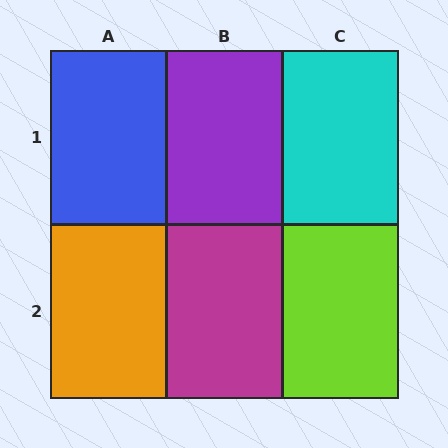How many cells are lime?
1 cell is lime.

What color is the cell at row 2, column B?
Magenta.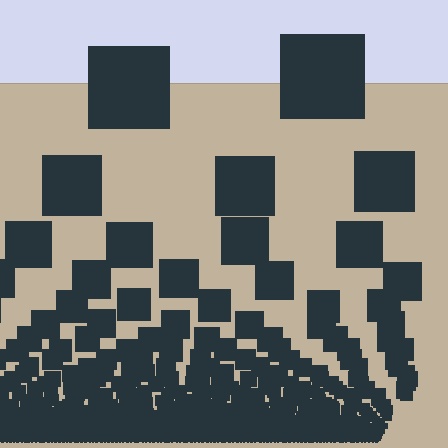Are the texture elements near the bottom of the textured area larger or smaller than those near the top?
Smaller. The gradient is inverted — elements near the bottom are smaller and denser.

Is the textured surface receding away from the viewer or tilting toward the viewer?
The surface appears to tilt toward the viewer. Texture elements get larger and sparser toward the top.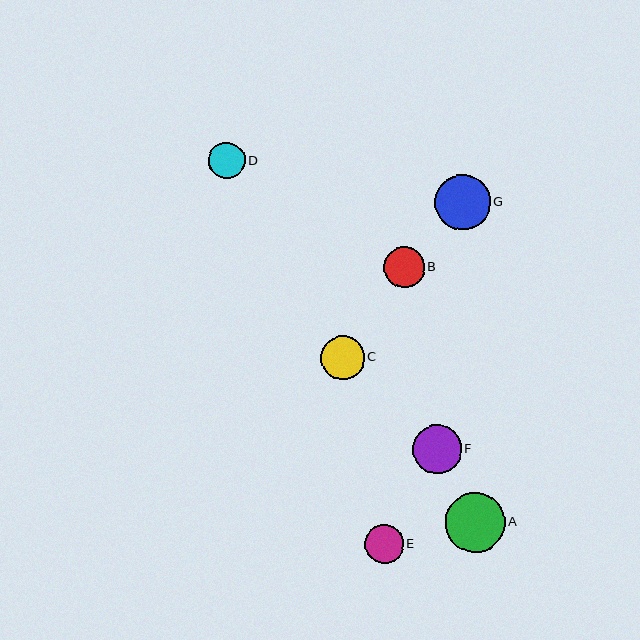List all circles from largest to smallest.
From largest to smallest: A, G, F, C, B, E, D.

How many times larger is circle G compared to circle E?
Circle G is approximately 1.4 times the size of circle E.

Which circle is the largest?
Circle A is the largest with a size of approximately 60 pixels.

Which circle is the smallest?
Circle D is the smallest with a size of approximately 37 pixels.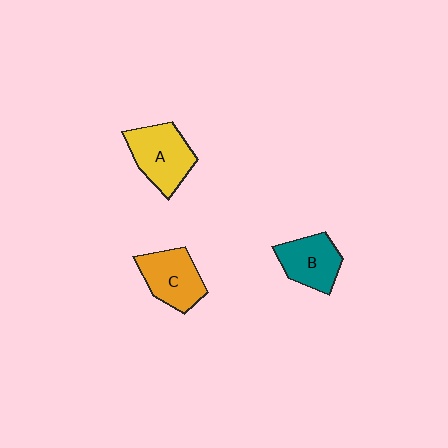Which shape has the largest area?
Shape A (yellow).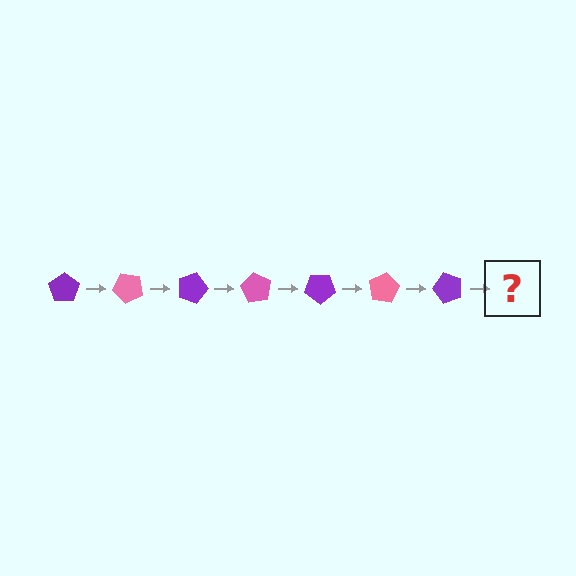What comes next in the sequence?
The next element should be a pink pentagon, rotated 315 degrees from the start.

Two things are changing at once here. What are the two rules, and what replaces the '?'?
The two rules are that it rotates 45 degrees each step and the color cycles through purple and pink. The '?' should be a pink pentagon, rotated 315 degrees from the start.